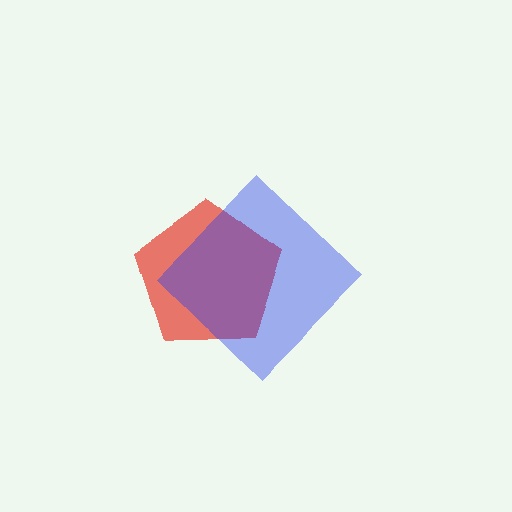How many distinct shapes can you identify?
There are 2 distinct shapes: a red pentagon, a blue diamond.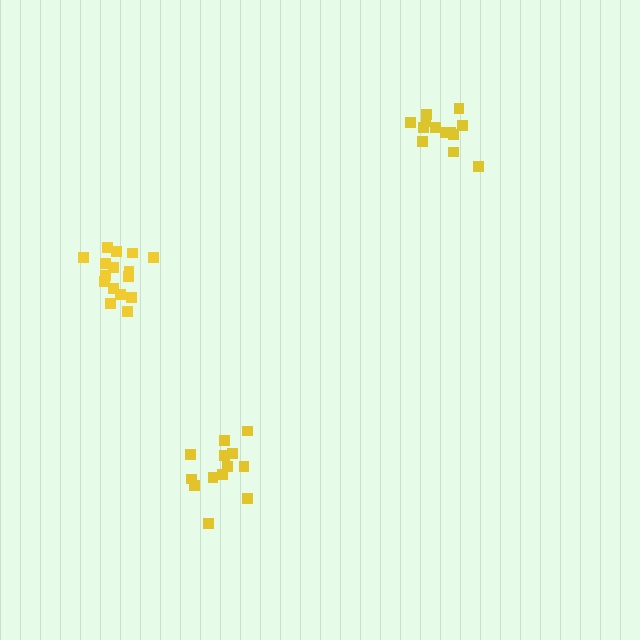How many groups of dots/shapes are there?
There are 3 groups.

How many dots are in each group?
Group 1: 13 dots, Group 2: 13 dots, Group 3: 16 dots (42 total).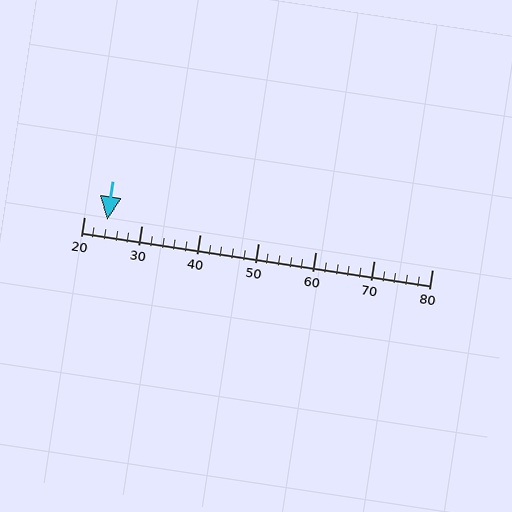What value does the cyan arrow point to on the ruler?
The cyan arrow points to approximately 24.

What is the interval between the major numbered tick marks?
The major tick marks are spaced 10 units apart.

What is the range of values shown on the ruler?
The ruler shows values from 20 to 80.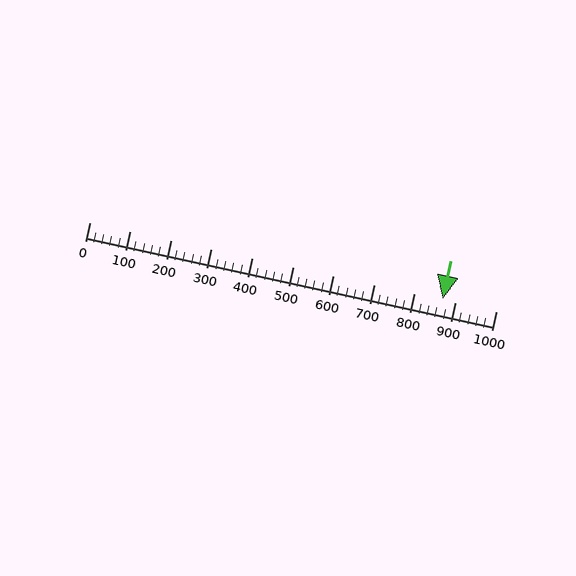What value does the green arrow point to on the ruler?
The green arrow points to approximately 868.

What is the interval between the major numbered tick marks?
The major tick marks are spaced 100 units apart.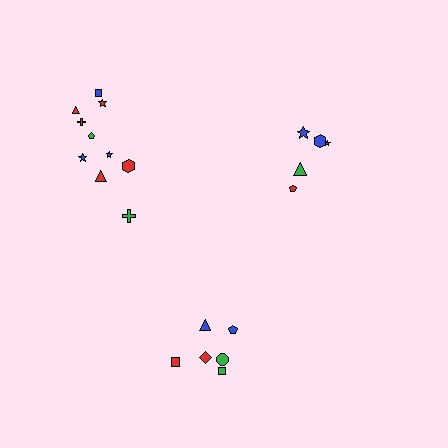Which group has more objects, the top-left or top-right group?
The top-left group.